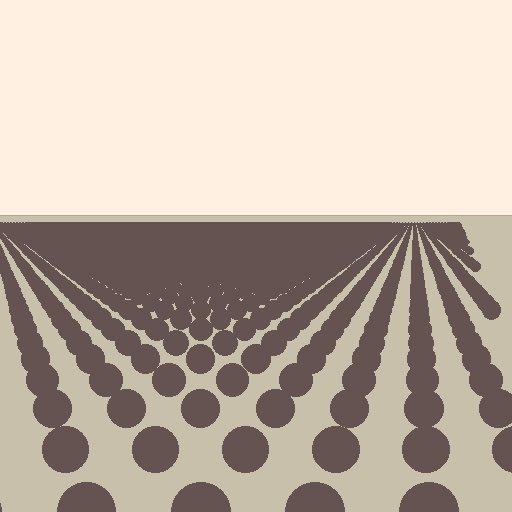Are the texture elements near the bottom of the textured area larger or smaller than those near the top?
Larger. Near the bottom, elements are closer to the viewer and appear at a bigger on-screen size.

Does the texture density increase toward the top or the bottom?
Density increases toward the top.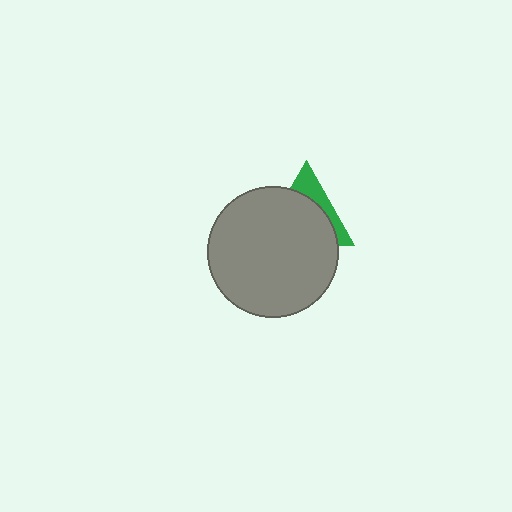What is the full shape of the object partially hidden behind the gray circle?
The partially hidden object is a green triangle.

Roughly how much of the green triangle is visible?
A small part of it is visible (roughly 30%).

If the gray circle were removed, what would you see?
You would see the complete green triangle.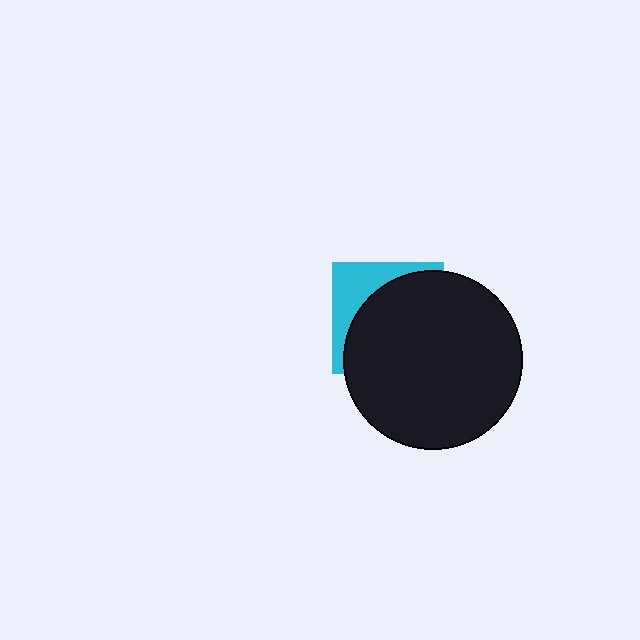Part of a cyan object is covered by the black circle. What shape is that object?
It is a square.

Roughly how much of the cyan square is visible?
A small part of it is visible (roughly 31%).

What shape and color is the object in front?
The object in front is a black circle.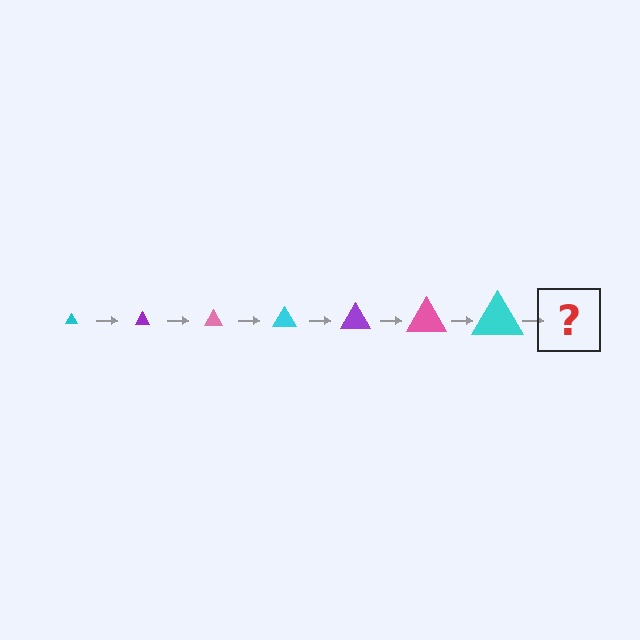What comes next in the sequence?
The next element should be a purple triangle, larger than the previous one.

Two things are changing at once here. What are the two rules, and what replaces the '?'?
The two rules are that the triangle grows larger each step and the color cycles through cyan, purple, and pink. The '?' should be a purple triangle, larger than the previous one.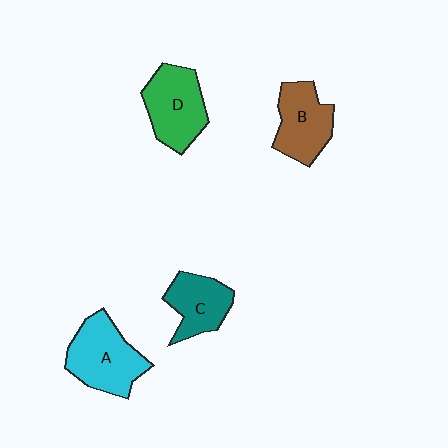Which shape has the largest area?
Shape A (cyan).